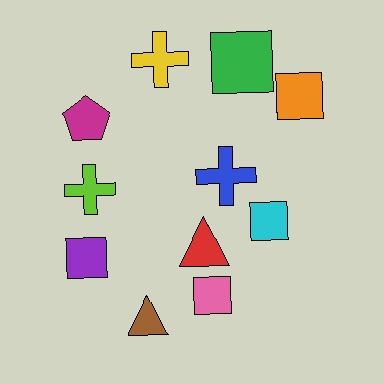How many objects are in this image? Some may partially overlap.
There are 11 objects.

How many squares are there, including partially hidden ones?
There are 5 squares.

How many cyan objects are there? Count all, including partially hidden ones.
There is 1 cyan object.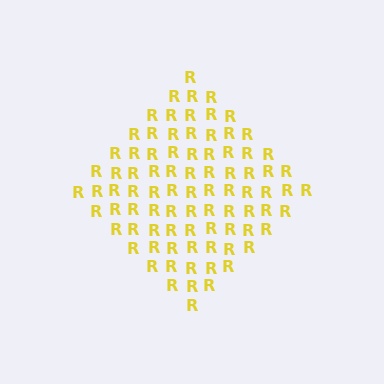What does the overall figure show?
The overall figure shows a diamond.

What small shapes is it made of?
It is made of small letter R's.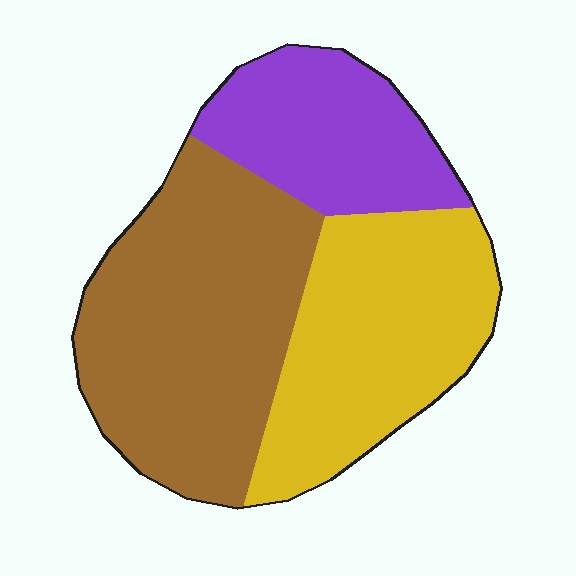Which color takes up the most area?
Brown, at roughly 45%.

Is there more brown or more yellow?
Brown.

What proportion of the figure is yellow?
Yellow takes up about one third (1/3) of the figure.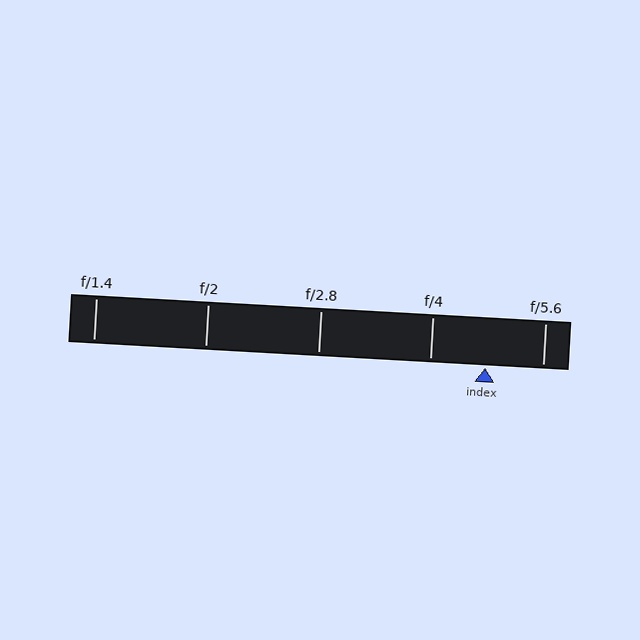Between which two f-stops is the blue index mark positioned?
The index mark is between f/4 and f/5.6.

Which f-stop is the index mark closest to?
The index mark is closest to f/4.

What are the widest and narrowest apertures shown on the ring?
The widest aperture shown is f/1.4 and the narrowest is f/5.6.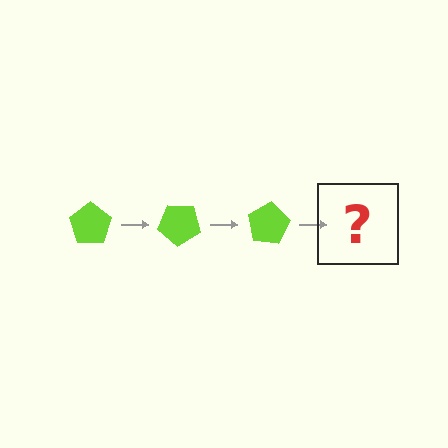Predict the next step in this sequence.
The next step is a lime pentagon rotated 120 degrees.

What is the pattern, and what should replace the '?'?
The pattern is that the pentagon rotates 40 degrees each step. The '?' should be a lime pentagon rotated 120 degrees.